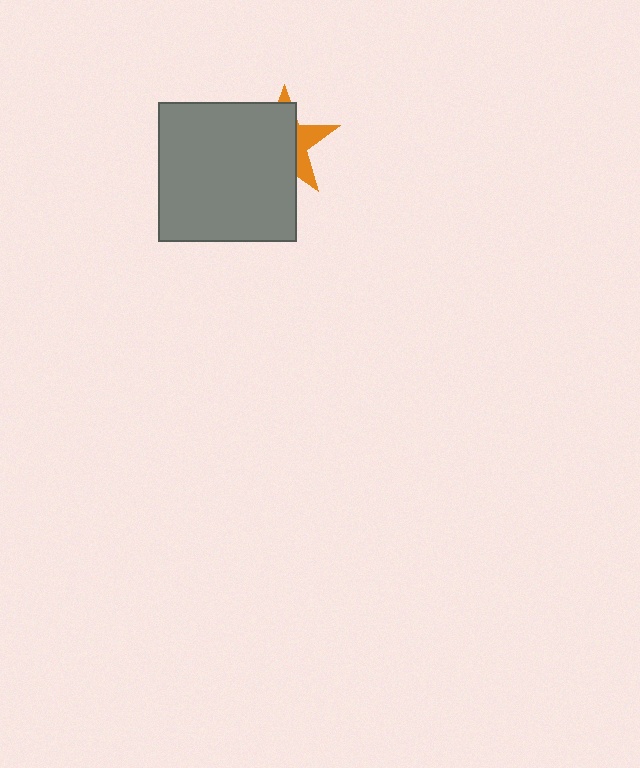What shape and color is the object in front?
The object in front is a gray square.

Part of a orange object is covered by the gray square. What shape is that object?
It is a star.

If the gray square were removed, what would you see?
You would see the complete orange star.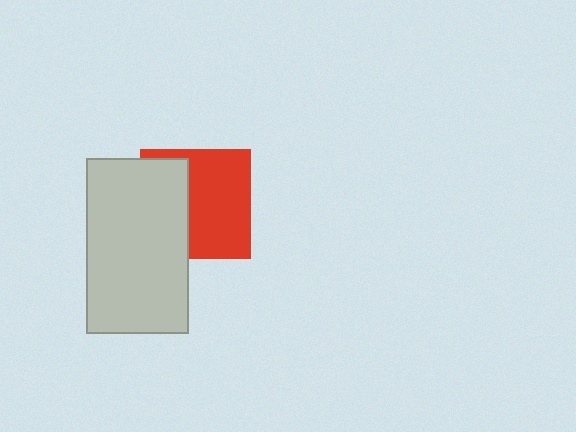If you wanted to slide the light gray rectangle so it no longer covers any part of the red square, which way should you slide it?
Slide it left — that is the most direct way to separate the two shapes.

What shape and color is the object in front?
The object in front is a light gray rectangle.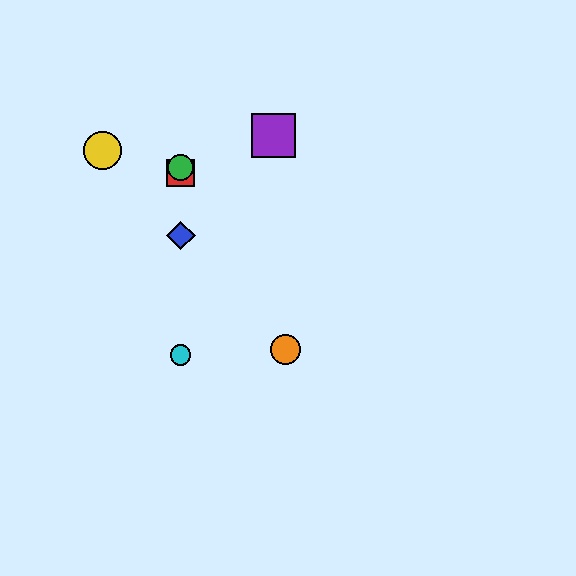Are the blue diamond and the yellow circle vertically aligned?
No, the blue diamond is at x≈181 and the yellow circle is at x≈102.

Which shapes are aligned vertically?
The red square, the blue diamond, the green circle, the cyan circle are aligned vertically.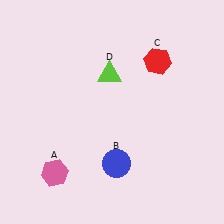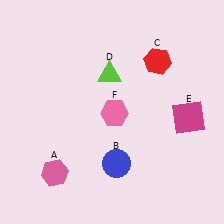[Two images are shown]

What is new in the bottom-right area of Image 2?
A magenta square (E) was added in the bottom-right area of Image 2.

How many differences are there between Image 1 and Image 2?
There are 2 differences between the two images.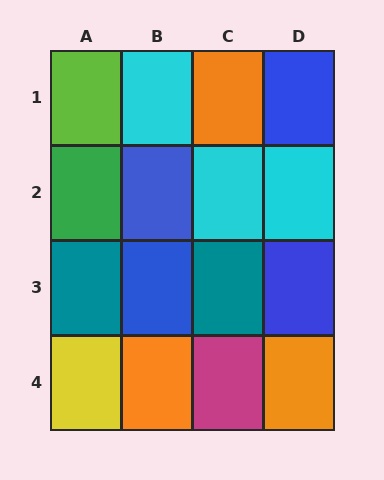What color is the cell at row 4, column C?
Magenta.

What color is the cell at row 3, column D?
Blue.